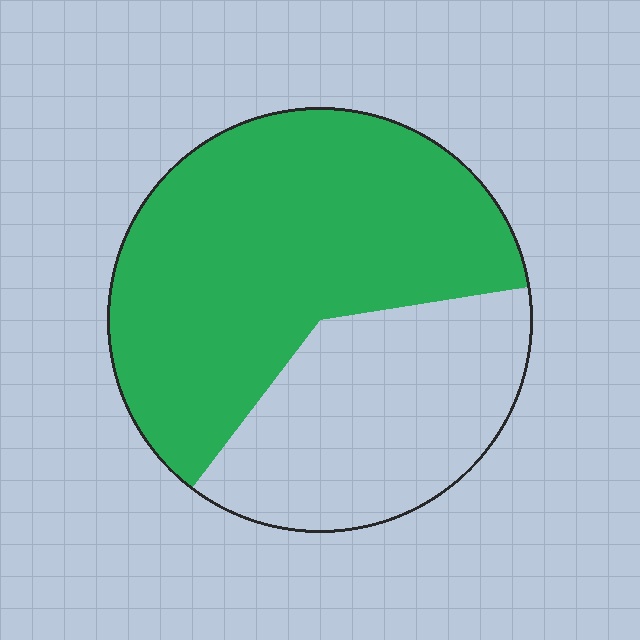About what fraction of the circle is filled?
About five eighths (5/8).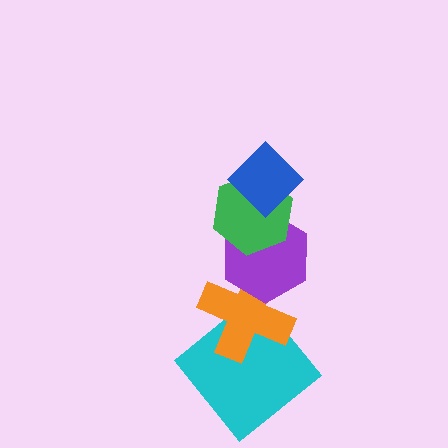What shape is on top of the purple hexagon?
The green hexagon is on top of the purple hexagon.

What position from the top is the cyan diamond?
The cyan diamond is 5th from the top.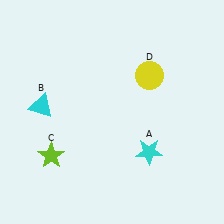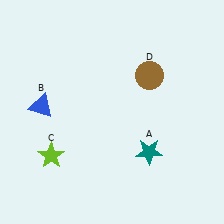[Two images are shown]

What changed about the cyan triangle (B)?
In Image 1, B is cyan. In Image 2, it changed to blue.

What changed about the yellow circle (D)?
In Image 1, D is yellow. In Image 2, it changed to brown.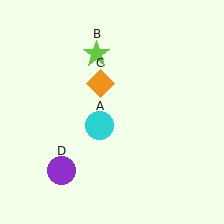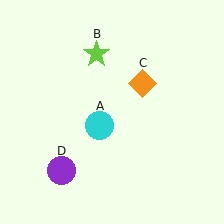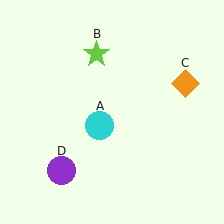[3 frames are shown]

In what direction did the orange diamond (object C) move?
The orange diamond (object C) moved right.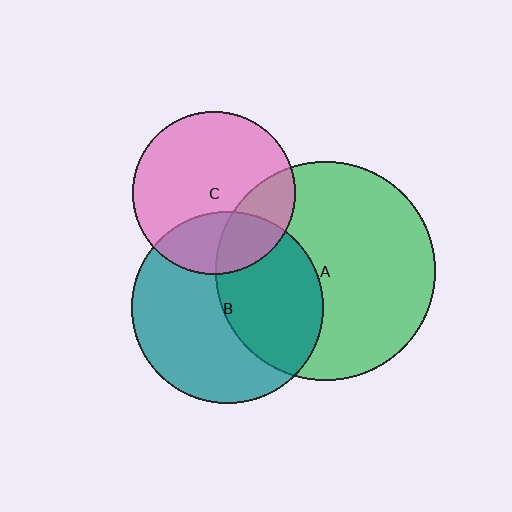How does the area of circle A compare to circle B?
Approximately 1.3 times.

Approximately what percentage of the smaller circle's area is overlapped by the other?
Approximately 25%.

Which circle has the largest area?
Circle A (green).